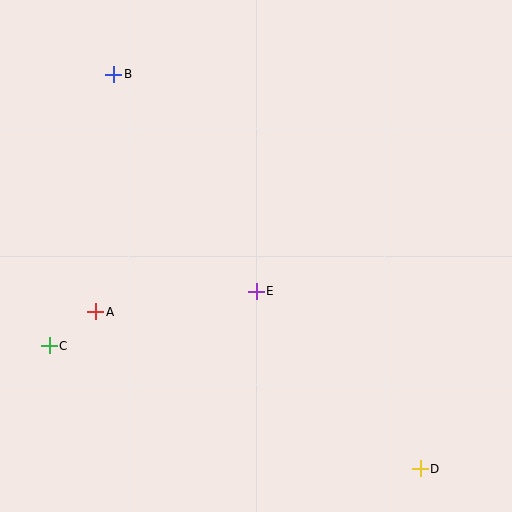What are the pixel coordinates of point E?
Point E is at (256, 291).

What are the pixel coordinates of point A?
Point A is at (96, 312).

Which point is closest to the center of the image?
Point E at (256, 291) is closest to the center.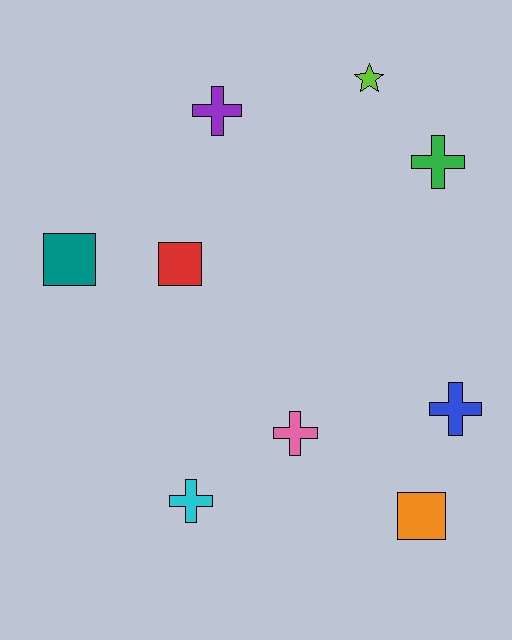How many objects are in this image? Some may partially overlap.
There are 9 objects.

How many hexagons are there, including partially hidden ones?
There are no hexagons.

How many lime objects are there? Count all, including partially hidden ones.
There is 1 lime object.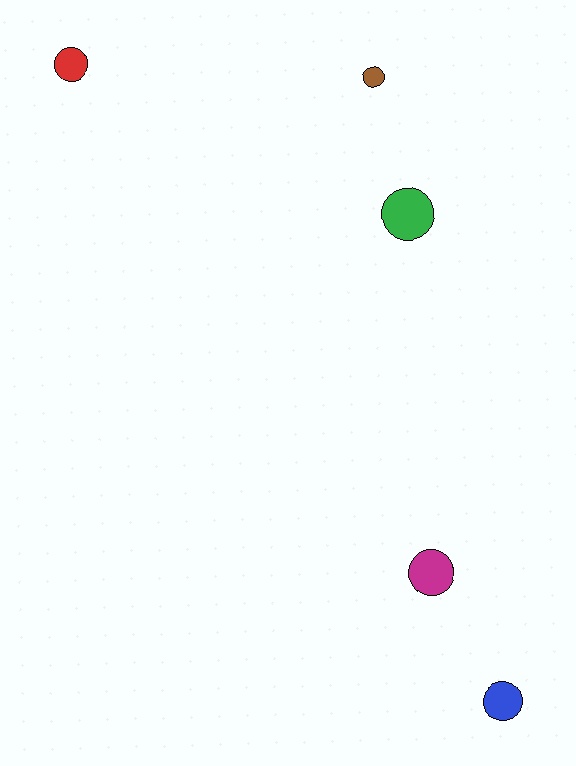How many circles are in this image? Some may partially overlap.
There are 5 circles.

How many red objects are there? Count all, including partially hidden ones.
There is 1 red object.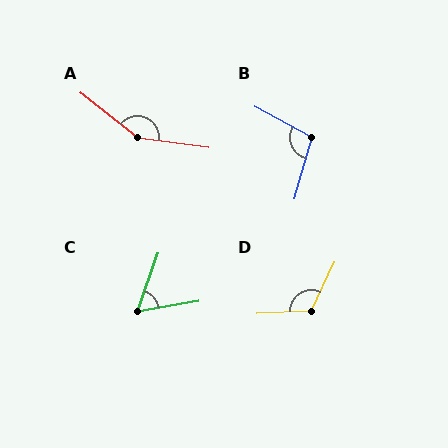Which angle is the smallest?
C, at approximately 61 degrees.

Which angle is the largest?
A, at approximately 150 degrees.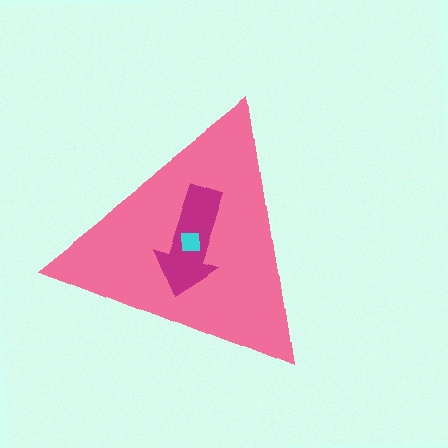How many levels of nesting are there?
3.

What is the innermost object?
The cyan square.